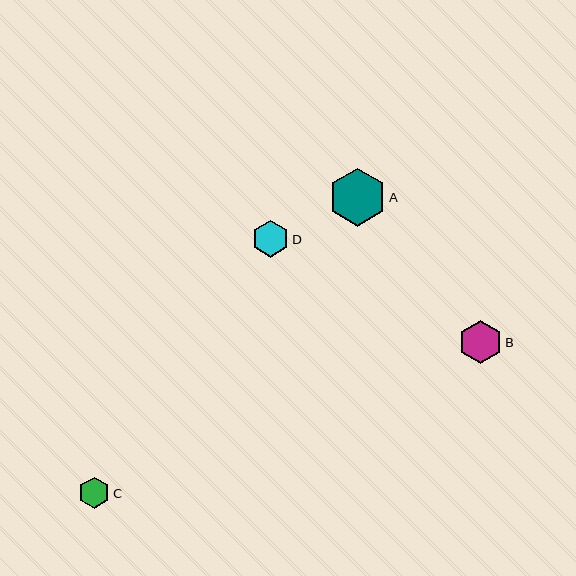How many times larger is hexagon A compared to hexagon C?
Hexagon A is approximately 1.8 times the size of hexagon C.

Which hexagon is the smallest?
Hexagon C is the smallest with a size of approximately 31 pixels.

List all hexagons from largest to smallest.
From largest to smallest: A, B, D, C.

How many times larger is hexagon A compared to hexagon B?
Hexagon A is approximately 1.3 times the size of hexagon B.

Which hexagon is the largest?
Hexagon A is the largest with a size of approximately 58 pixels.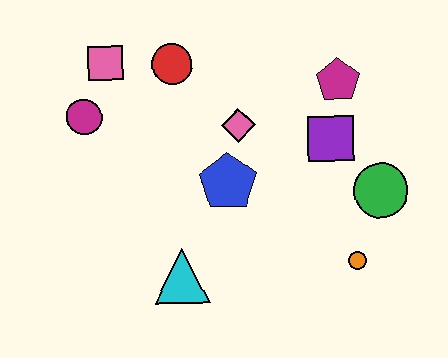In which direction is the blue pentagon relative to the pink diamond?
The blue pentagon is below the pink diamond.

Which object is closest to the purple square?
The magenta pentagon is closest to the purple square.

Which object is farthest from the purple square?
The magenta circle is farthest from the purple square.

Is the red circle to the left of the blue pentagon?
Yes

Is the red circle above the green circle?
Yes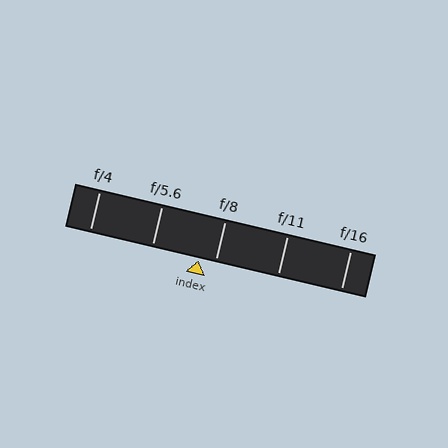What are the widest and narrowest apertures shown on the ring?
The widest aperture shown is f/4 and the narrowest is f/16.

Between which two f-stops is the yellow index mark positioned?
The index mark is between f/5.6 and f/8.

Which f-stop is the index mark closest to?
The index mark is closest to f/8.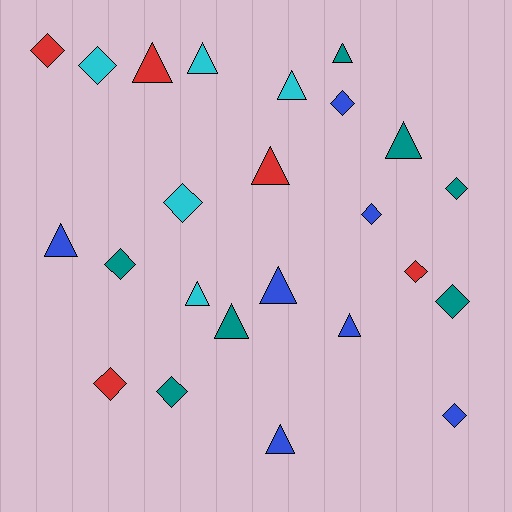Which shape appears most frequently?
Triangle, with 12 objects.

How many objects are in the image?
There are 24 objects.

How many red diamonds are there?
There are 3 red diamonds.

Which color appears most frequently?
Blue, with 7 objects.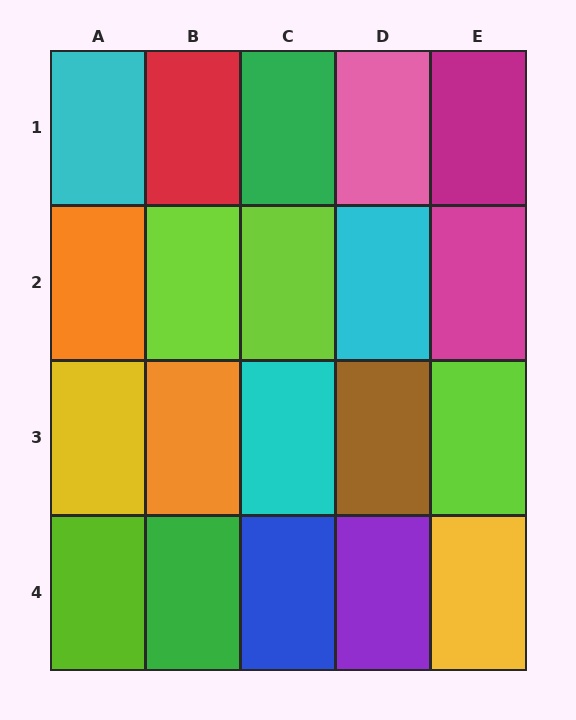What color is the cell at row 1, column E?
Magenta.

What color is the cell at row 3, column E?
Lime.